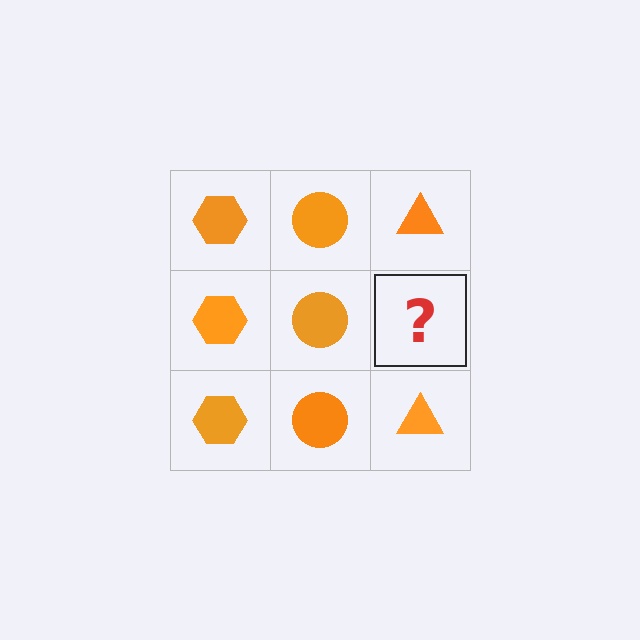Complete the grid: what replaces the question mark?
The question mark should be replaced with an orange triangle.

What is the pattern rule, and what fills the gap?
The rule is that each column has a consistent shape. The gap should be filled with an orange triangle.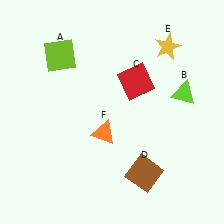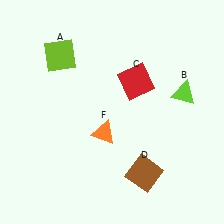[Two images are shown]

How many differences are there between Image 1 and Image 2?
There is 1 difference between the two images.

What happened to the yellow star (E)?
The yellow star (E) was removed in Image 2. It was in the top-right area of Image 1.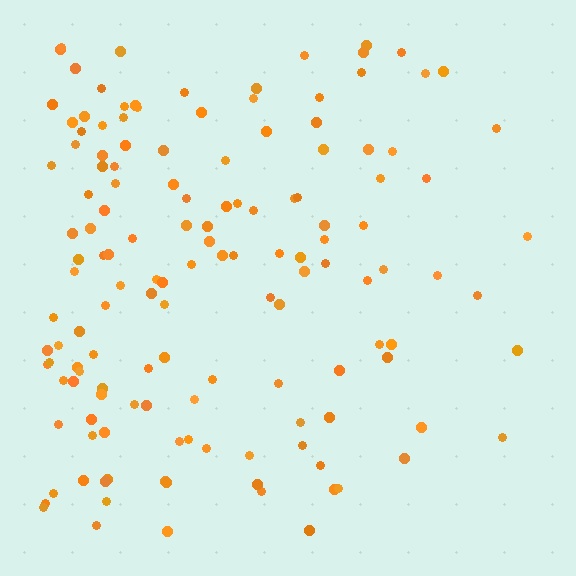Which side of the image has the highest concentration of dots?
The left.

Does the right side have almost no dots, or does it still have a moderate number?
Still a moderate number, just noticeably fewer than the left.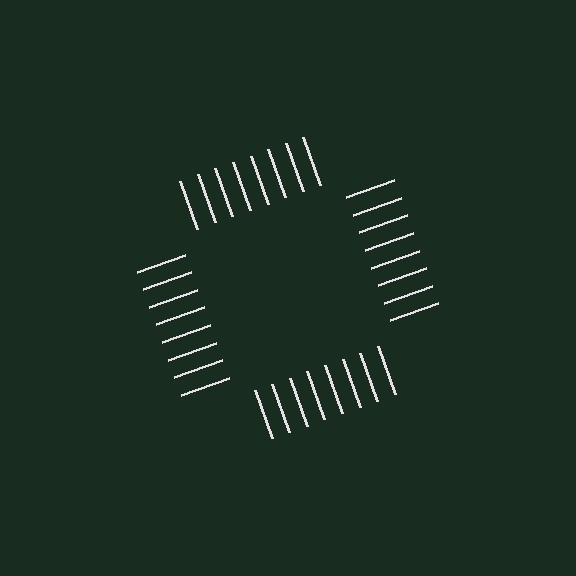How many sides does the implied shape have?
4 sides — the line-ends trace a square.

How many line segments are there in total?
32 — 8 along each of the 4 edges.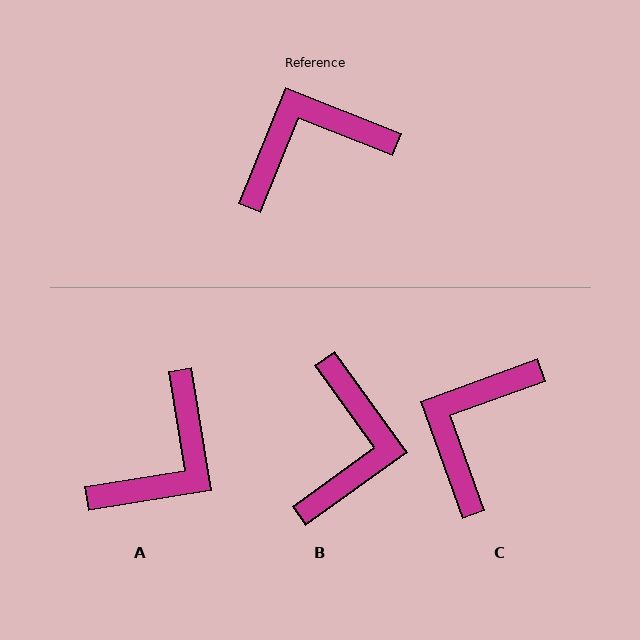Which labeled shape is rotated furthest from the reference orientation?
A, about 149 degrees away.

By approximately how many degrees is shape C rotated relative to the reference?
Approximately 42 degrees counter-clockwise.